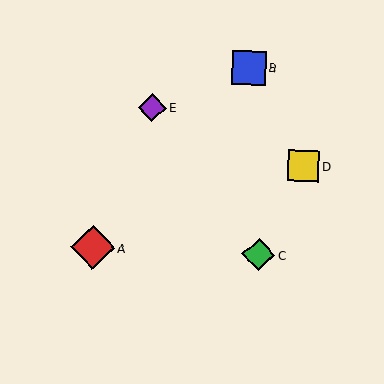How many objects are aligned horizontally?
2 objects (A, C) are aligned horizontally.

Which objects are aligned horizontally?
Objects A, C are aligned horizontally.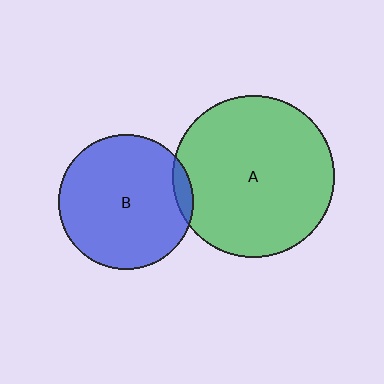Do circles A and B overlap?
Yes.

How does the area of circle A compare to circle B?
Approximately 1.4 times.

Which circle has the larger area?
Circle A (green).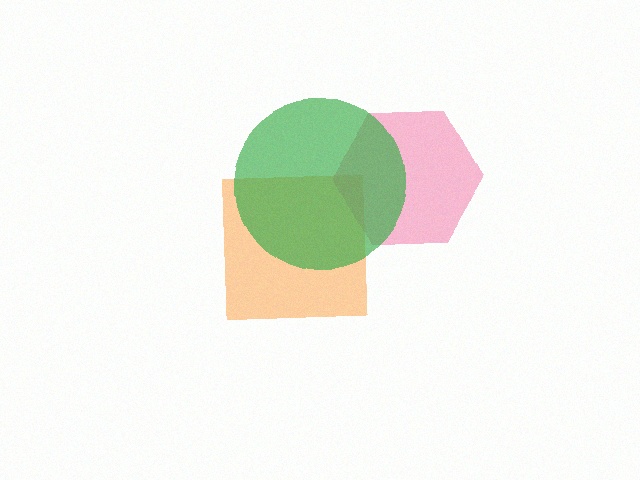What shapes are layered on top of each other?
The layered shapes are: an orange square, a pink hexagon, a green circle.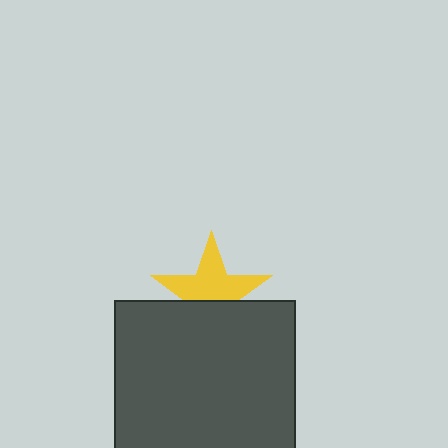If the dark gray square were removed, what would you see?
You would see the complete yellow star.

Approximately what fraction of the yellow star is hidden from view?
Roughly 41% of the yellow star is hidden behind the dark gray square.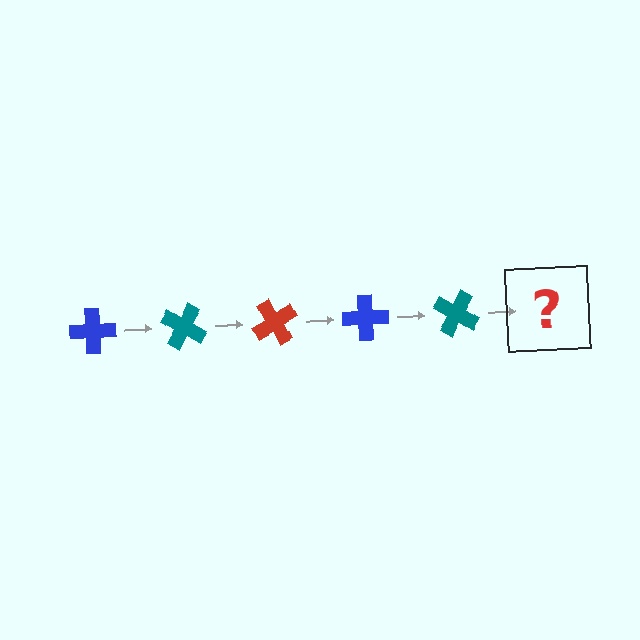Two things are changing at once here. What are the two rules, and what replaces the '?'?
The two rules are that it rotates 30 degrees each step and the color cycles through blue, teal, and red. The '?' should be a red cross, rotated 150 degrees from the start.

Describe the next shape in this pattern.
It should be a red cross, rotated 150 degrees from the start.